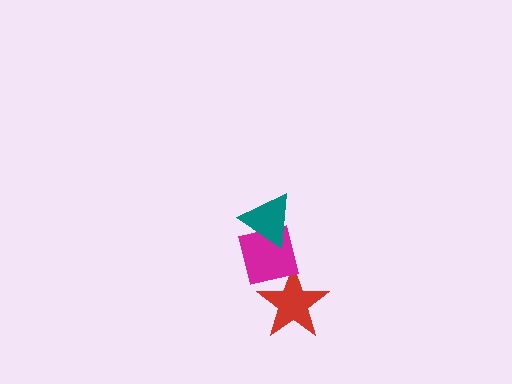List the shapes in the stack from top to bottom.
From top to bottom: the teal triangle, the magenta square, the red star.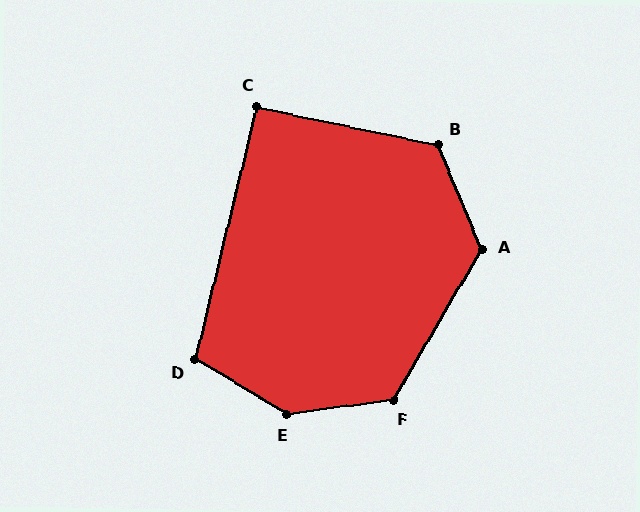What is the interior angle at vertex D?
Approximately 107 degrees (obtuse).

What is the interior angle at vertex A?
Approximately 127 degrees (obtuse).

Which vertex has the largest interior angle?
E, at approximately 141 degrees.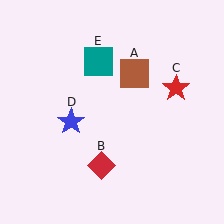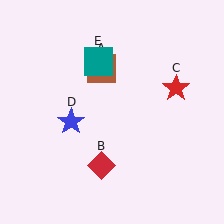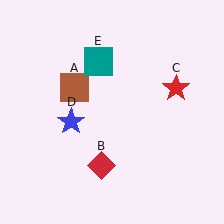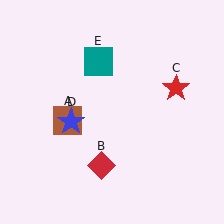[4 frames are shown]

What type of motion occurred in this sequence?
The brown square (object A) rotated counterclockwise around the center of the scene.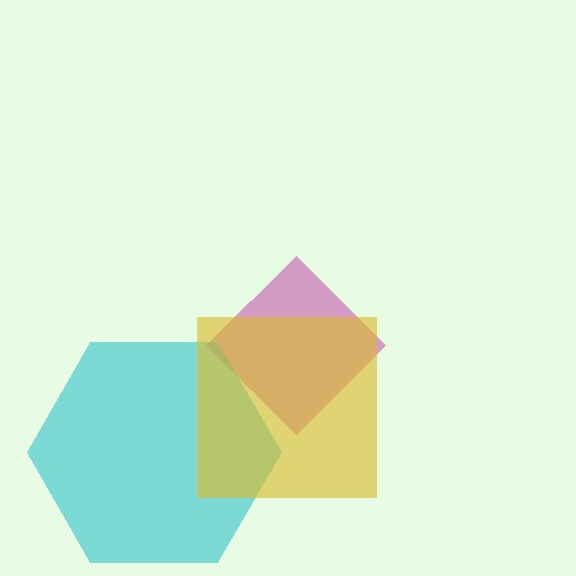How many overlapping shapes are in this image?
There are 3 overlapping shapes in the image.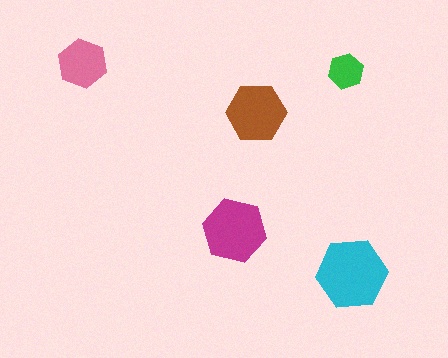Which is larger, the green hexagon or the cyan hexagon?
The cyan one.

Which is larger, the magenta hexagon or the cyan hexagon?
The cyan one.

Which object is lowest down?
The cyan hexagon is bottommost.